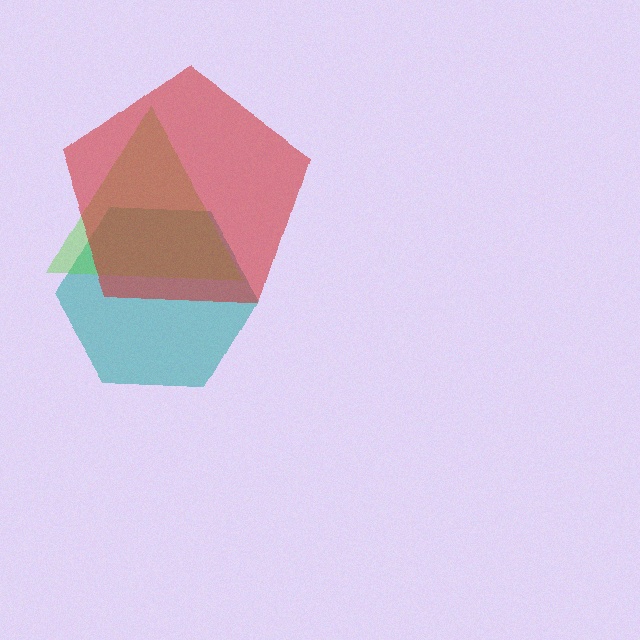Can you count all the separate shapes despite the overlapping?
Yes, there are 3 separate shapes.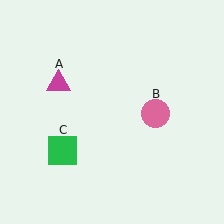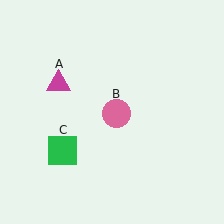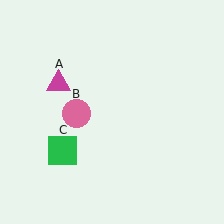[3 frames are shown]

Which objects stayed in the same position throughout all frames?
Magenta triangle (object A) and green square (object C) remained stationary.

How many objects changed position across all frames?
1 object changed position: pink circle (object B).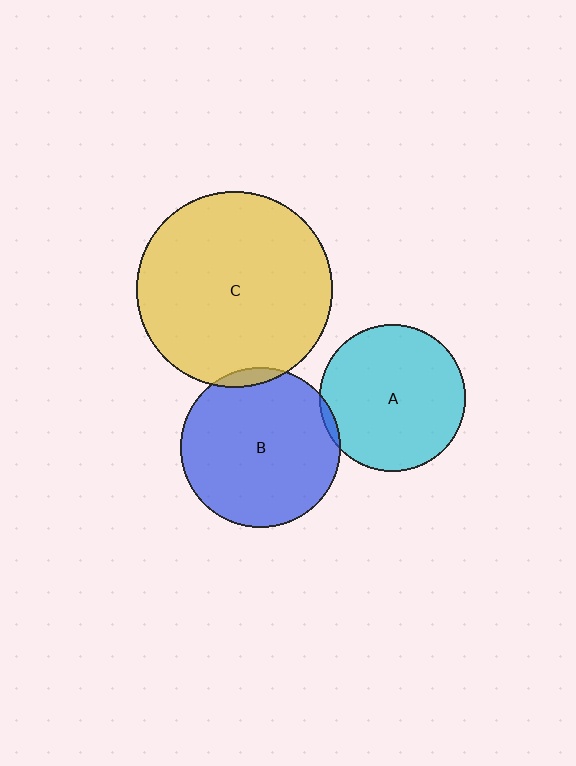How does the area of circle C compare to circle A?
Approximately 1.8 times.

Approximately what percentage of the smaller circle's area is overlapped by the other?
Approximately 5%.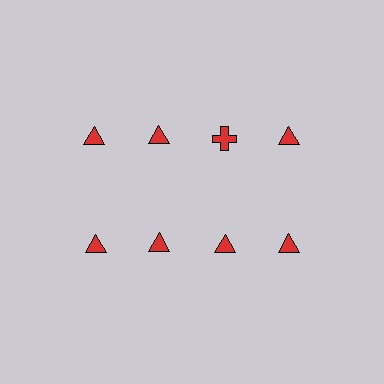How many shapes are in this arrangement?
There are 8 shapes arranged in a grid pattern.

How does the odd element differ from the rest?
It has a different shape: cross instead of triangle.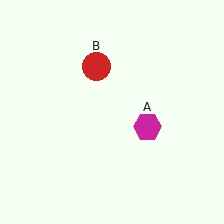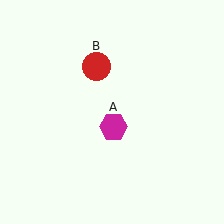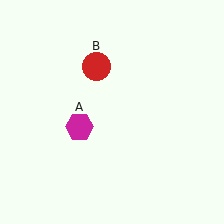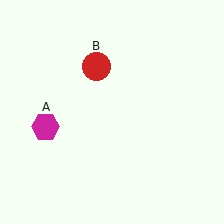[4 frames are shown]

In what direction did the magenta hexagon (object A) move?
The magenta hexagon (object A) moved left.